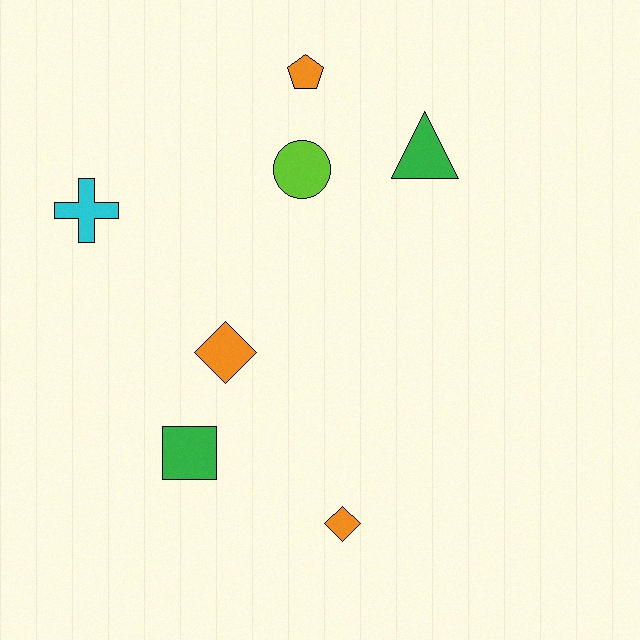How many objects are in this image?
There are 7 objects.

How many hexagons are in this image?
There are no hexagons.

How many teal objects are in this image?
There are no teal objects.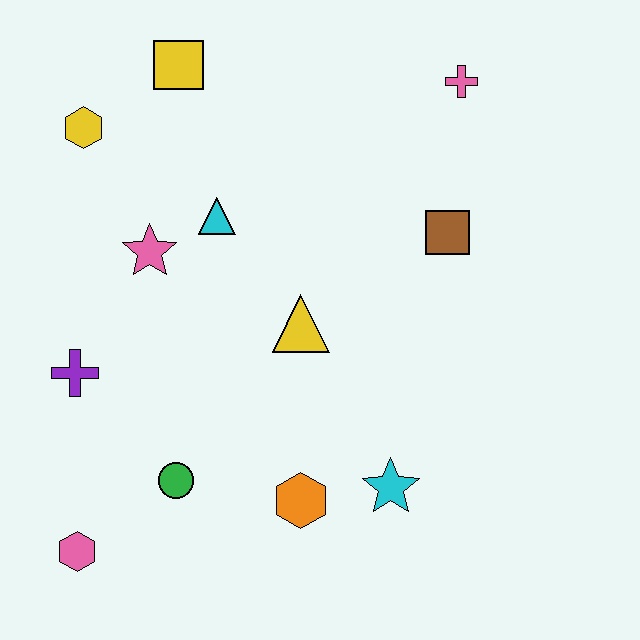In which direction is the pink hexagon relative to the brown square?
The pink hexagon is to the left of the brown square.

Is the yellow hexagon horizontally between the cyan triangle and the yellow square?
No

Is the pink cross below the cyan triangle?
No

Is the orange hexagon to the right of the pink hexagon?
Yes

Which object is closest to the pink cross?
The brown square is closest to the pink cross.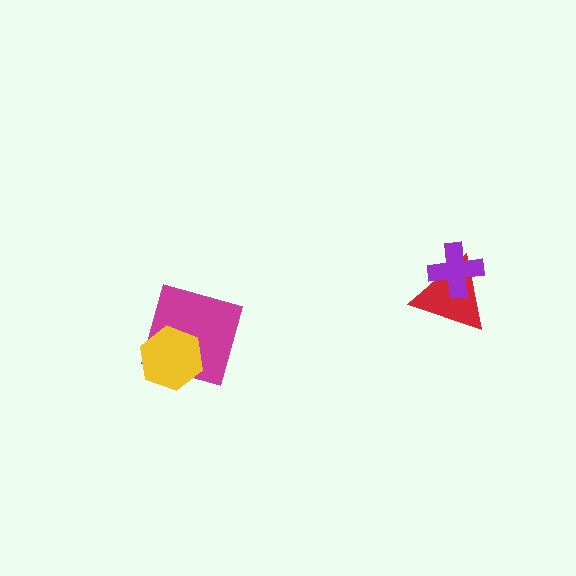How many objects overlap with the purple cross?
1 object overlaps with the purple cross.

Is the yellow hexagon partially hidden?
No, no other shape covers it.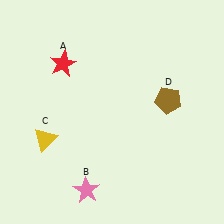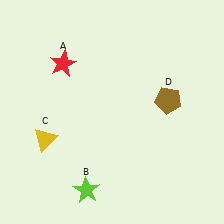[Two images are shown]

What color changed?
The star (B) changed from pink in Image 1 to lime in Image 2.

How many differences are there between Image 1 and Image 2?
There is 1 difference between the two images.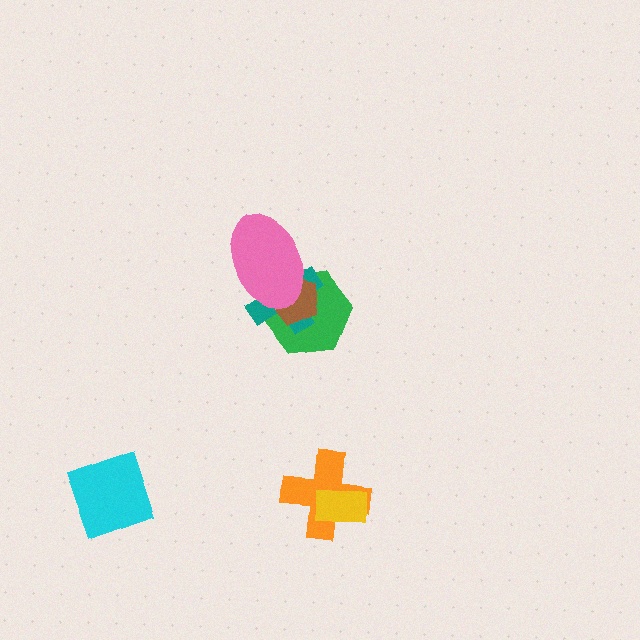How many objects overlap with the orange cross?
1 object overlaps with the orange cross.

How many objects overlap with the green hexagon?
3 objects overlap with the green hexagon.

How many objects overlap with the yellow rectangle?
1 object overlaps with the yellow rectangle.